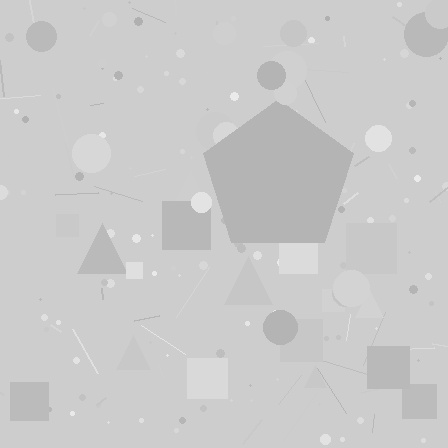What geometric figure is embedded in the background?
A pentagon is embedded in the background.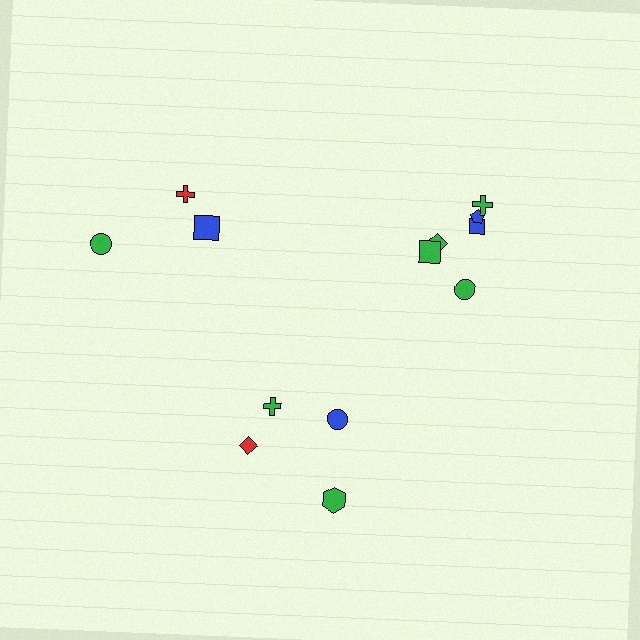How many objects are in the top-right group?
There are 6 objects.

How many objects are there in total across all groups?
There are 13 objects.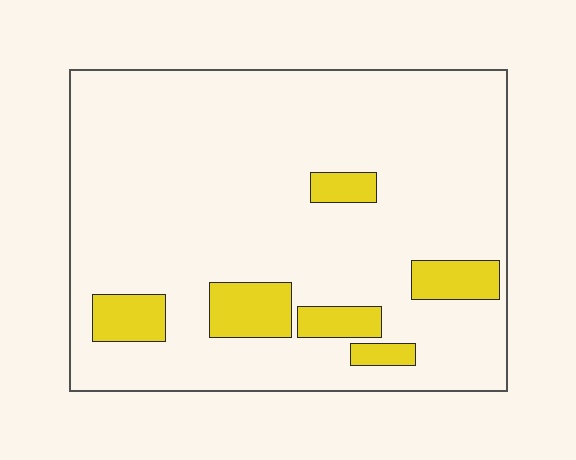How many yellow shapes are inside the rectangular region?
6.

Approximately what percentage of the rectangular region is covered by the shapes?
Approximately 15%.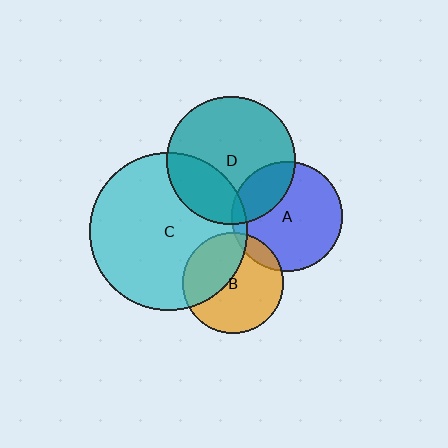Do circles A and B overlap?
Yes.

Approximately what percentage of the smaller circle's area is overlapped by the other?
Approximately 10%.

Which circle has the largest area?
Circle C (cyan).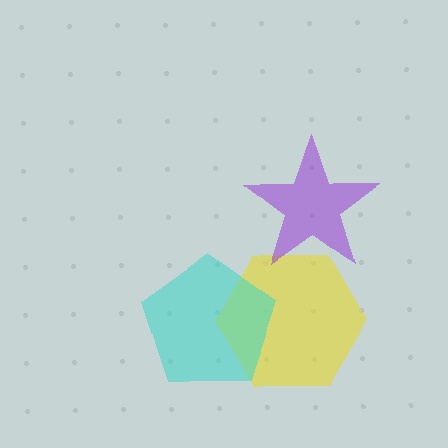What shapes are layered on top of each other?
The layered shapes are: a yellow hexagon, a cyan pentagon, a purple star.